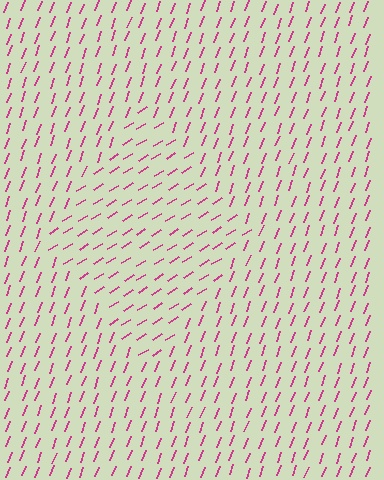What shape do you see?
I see a diamond.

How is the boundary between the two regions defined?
The boundary is defined purely by a change in line orientation (approximately 37 degrees difference). All lines are the same color and thickness.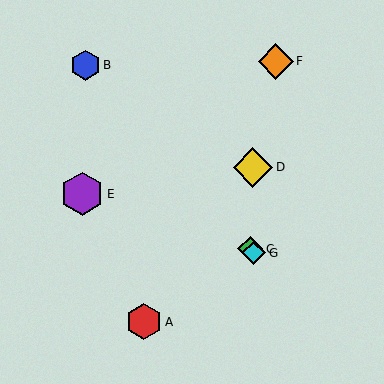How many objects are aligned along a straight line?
3 objects (B, C, G) are aligned along a straight line.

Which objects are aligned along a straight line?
Objects B, C, G are aligned along a straight line.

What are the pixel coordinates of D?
Object D is at (253, 167).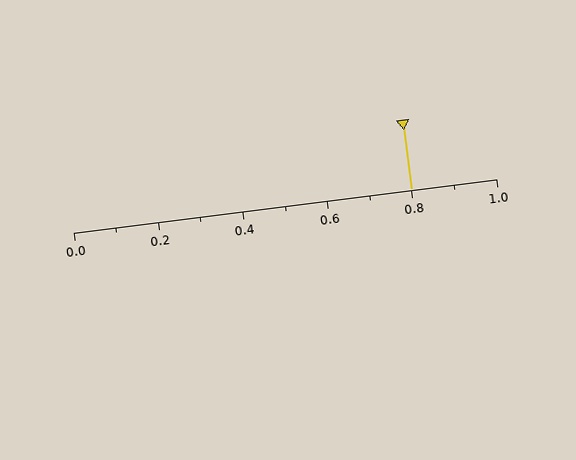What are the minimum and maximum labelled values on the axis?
The axis runs from 0.0 to 1.0.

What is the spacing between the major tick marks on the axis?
The major ticks are spaced 0.2 apart.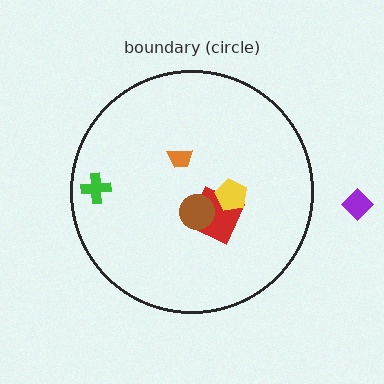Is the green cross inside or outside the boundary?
Inside.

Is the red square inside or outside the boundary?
Inside.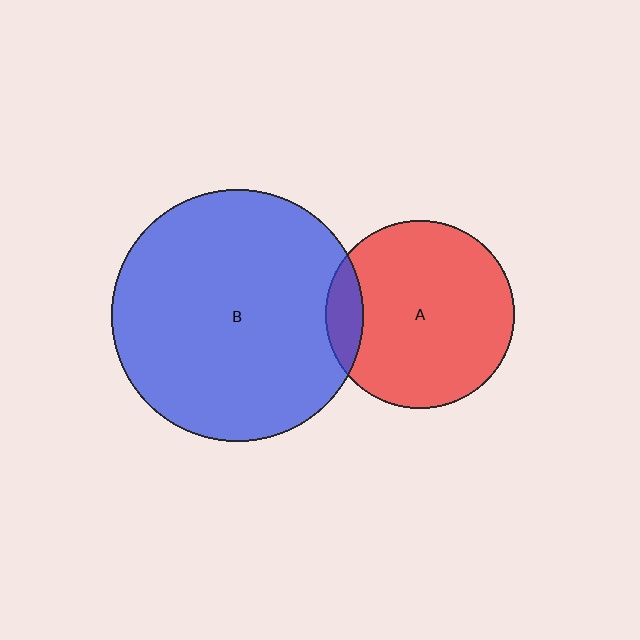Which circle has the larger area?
Circle B (blue).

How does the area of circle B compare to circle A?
Approximately 1.8 times.